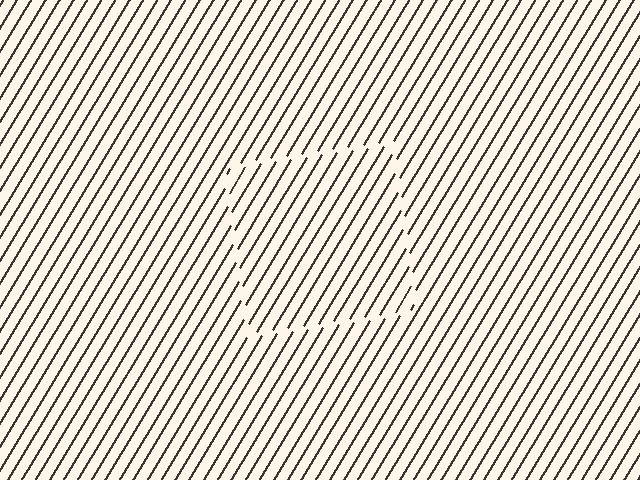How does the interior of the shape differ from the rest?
The interior of the shape contains the same grating, shifted by half a period — the contour is defined by the phase discontinuity where line-ends from the inner and outer gratings abut.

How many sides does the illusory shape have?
4 sides — the line-ends trace a square.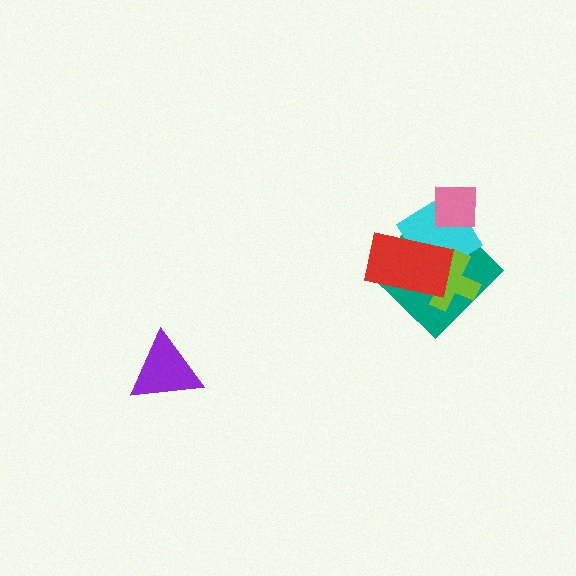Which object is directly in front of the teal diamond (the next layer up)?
The cyan diamond is directly in front of the teal diamond.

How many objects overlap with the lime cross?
3 objects overlap with the lime cross.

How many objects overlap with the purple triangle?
0 objects overlap with the purple triangle.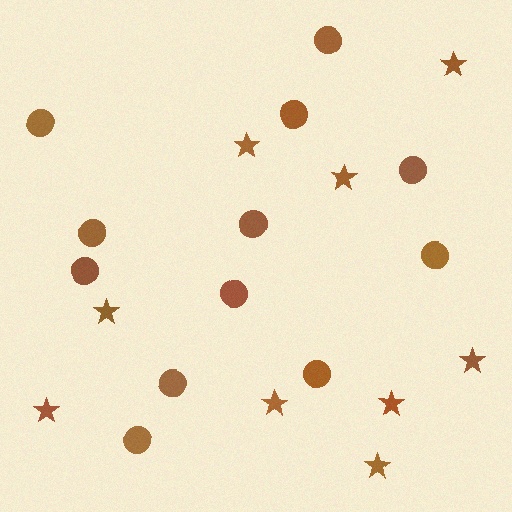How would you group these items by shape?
There are 2 groups: one group of circles (12) and one group of stars (9).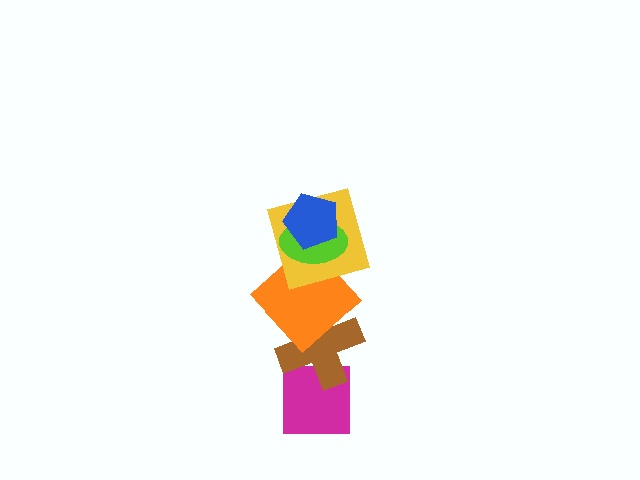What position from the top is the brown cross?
The brown cross is 5th from the top.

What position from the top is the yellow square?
The yellow square is 3rd from the top.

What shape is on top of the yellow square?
The lime ellipse is on top of the yellow square.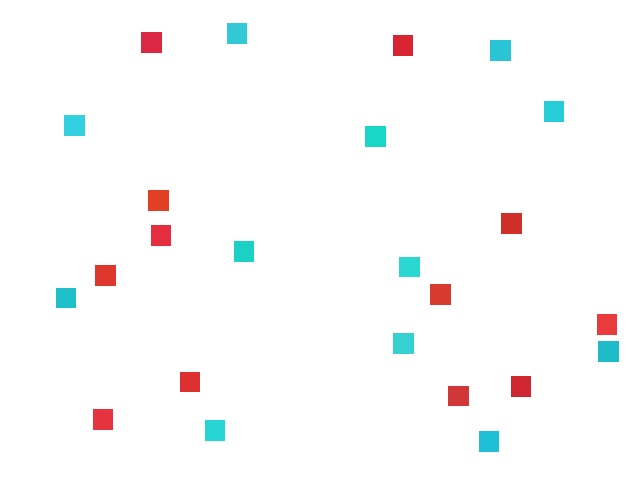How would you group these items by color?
There are 2 groups: one group of cyan squares (12) and one group of red squares (12).